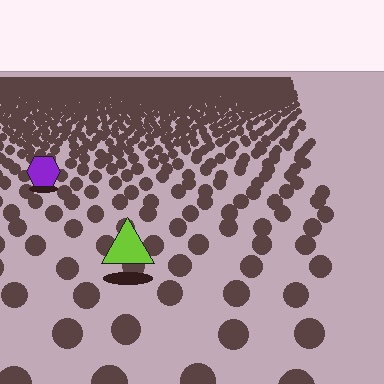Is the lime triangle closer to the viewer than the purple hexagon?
Yes. The lime triangle is closer — you can tell from the texture gradient: the ground texture is coarser near it.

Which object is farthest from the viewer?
The purple hexagon is farthest from the viewer. It appears smaller and the ground texture around it is denser.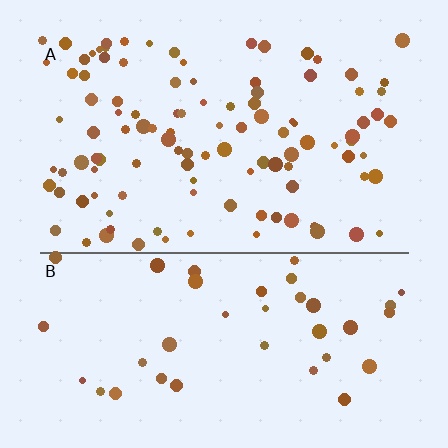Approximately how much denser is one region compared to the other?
Approximately 2.7× — region A over region B.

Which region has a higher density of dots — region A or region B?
A (the top).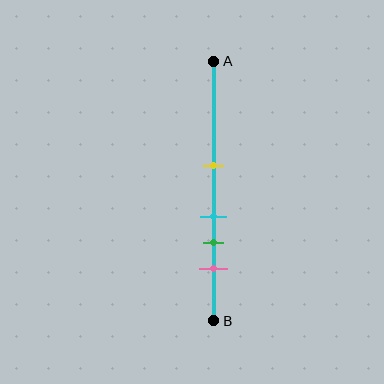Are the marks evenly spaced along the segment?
No, the marks are not evenly spaced.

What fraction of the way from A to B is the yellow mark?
The yellow mark is approximately 40% (0.4) of the way from A to B.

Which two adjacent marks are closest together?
The cyan and green marks are the closest adjacent pair.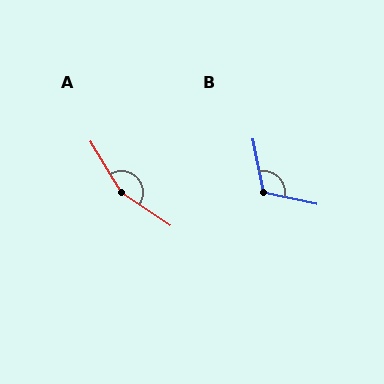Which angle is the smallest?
B, at approximately 113 degrees.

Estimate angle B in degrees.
Approximately 113 degrees.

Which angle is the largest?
A, at approximately 155 degrees.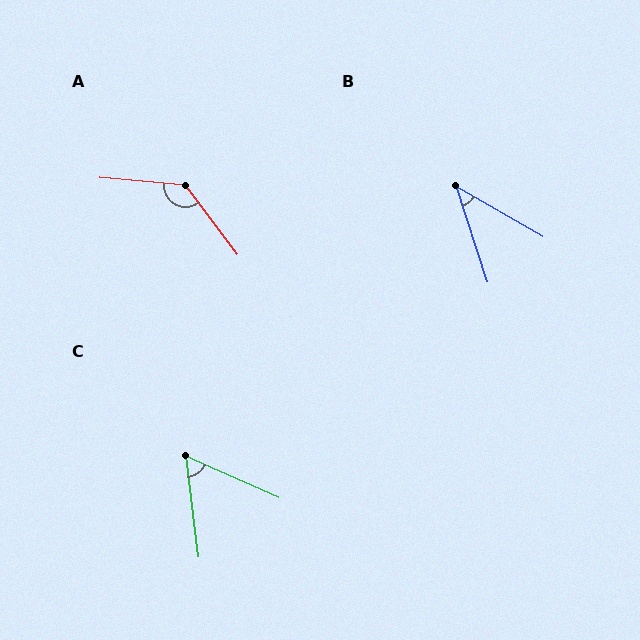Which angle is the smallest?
B, at approximately 42 degrees.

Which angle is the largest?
A, at approximately 132 degrees.